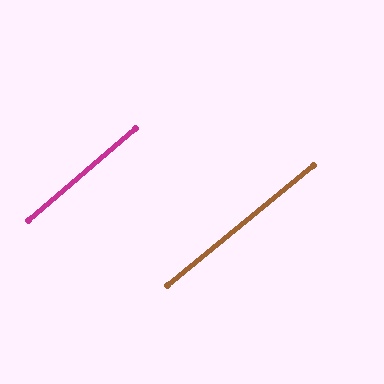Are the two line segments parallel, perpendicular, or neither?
Parallel — their directions differ by only 1.2°.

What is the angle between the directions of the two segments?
Approximately 1 degree.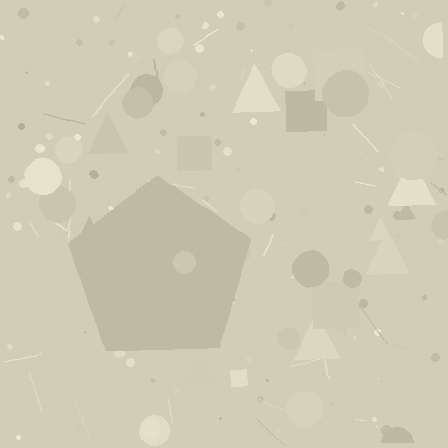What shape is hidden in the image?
A pentagon is hidden in the image.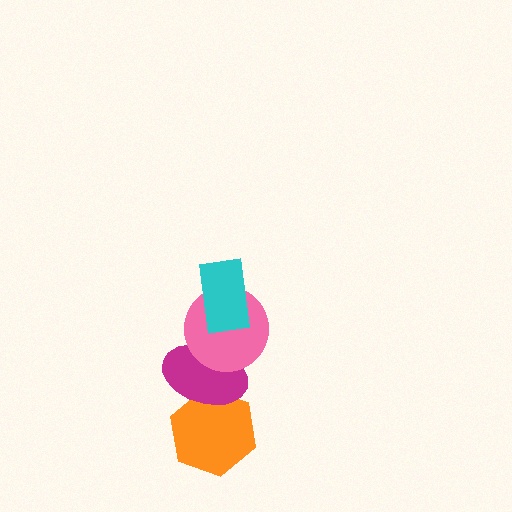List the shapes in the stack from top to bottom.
From top to bottom: the cyan rectangle, the pink circle, the magenta ellipse, the orange hexagon.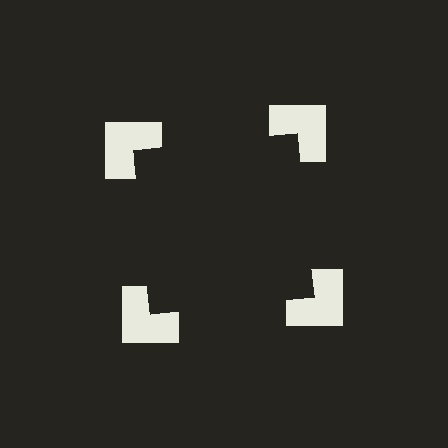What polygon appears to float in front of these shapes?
An illusory square — its edges are inferred from the aligned wedge cuts in the notched squares, not physically drawn.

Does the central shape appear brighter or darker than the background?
It typically appears slightly darker than the background, even though no actual brightness change is drawn.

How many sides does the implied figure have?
4 sides.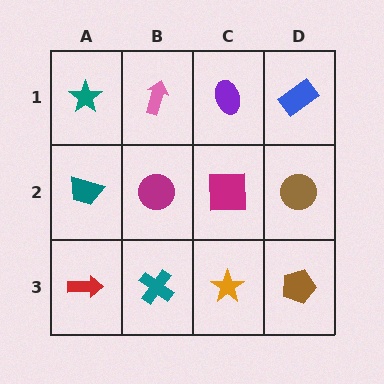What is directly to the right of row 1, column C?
A blue rectangle.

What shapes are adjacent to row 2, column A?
A teal star (row 1, column A), a red arrow (row 3, column A), a magenta circle (row 2, column B).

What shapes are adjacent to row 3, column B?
A magenta circle (row 2, column B), a red arrow (row 3, column A), an orange star (row 3, column C).